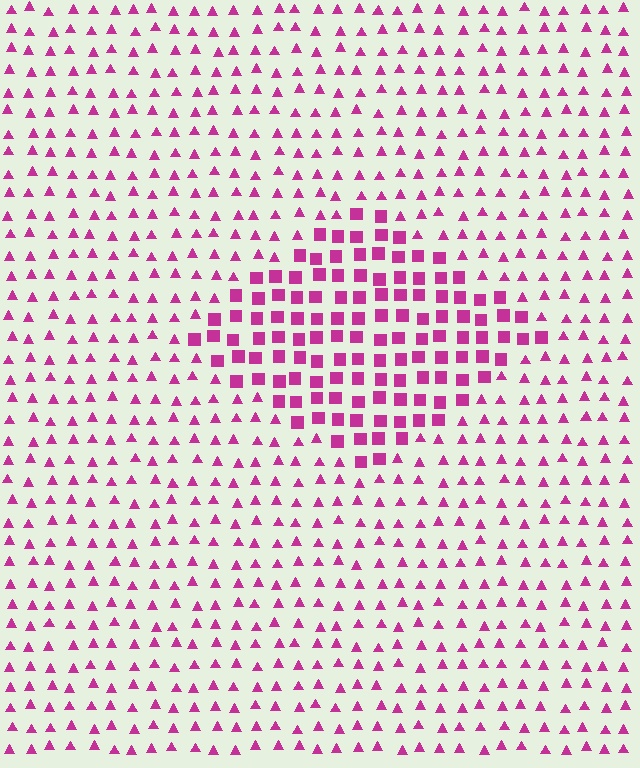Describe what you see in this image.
The image is filled with small magenta elements arranged in a uniform grid. A diamond-shaped region contains squares, while the surrounding area contains triangles. The boundary is defined purely by the change in element shape.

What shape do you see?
I see a diamond.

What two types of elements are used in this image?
The image uses squares inside the diamond region and triangles outside it.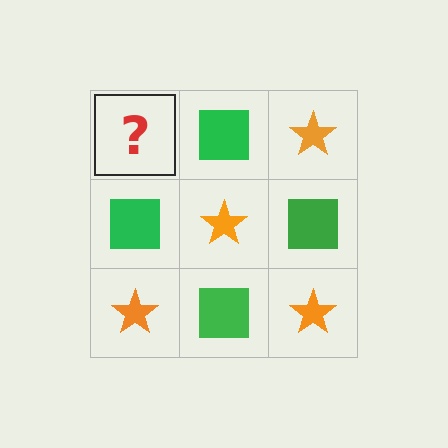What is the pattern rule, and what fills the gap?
The rule is that it alternates orange star and green square in a checkerboard pattern. The gap should be filled with an orange star.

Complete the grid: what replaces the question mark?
The question mark should be replaced with an orange star.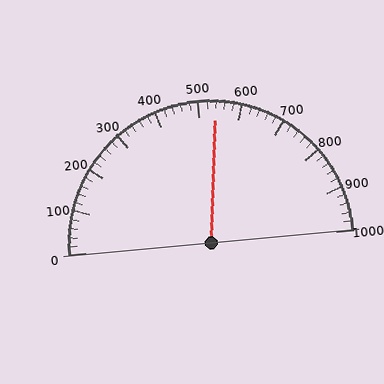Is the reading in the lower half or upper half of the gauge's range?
The reading is in the upper half of the range (0 to 1000).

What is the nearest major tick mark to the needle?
The nearest major tick mark is 500.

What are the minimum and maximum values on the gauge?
The gauge ranges from 0 to 1000.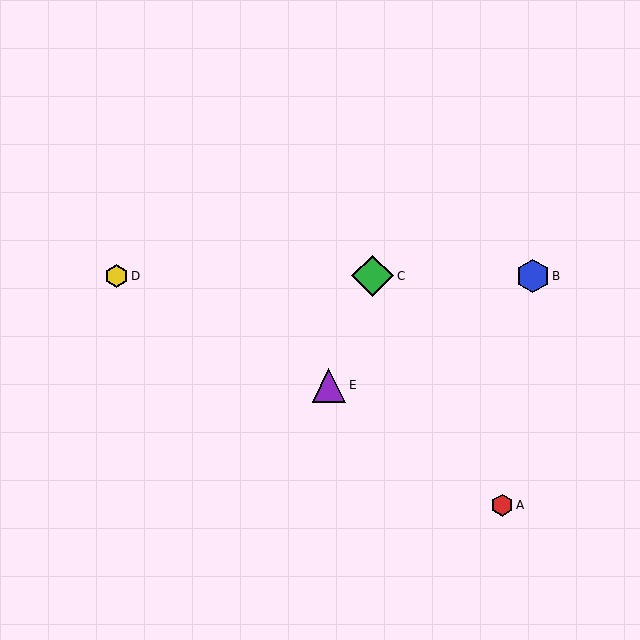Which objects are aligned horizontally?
Objects B, C, D are aligned horizontally.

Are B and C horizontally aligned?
Yes, both are at y≈276.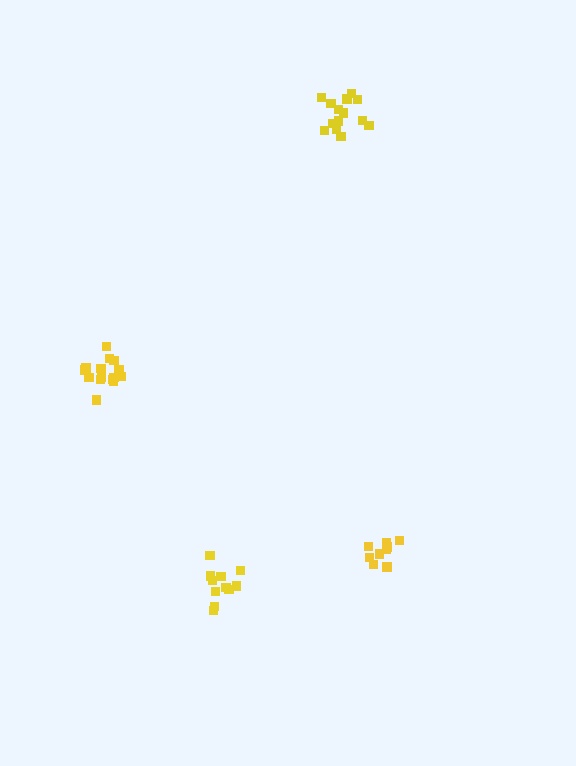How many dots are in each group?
Group 1: 11 dots, Group 2: 15 dots, Group 3: 9 dots, Group 4: 15 dots (50 total).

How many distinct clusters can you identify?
There are 4 distinct clusters.